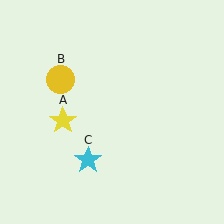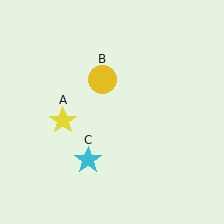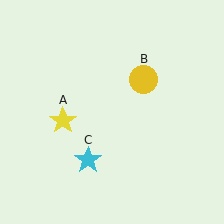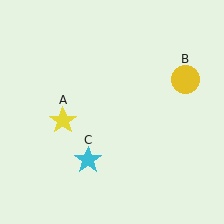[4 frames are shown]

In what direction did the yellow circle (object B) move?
The yellow circle (object B) moved right.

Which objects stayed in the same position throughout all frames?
Yellow star (object A) and cyan star (object C) remained stationary.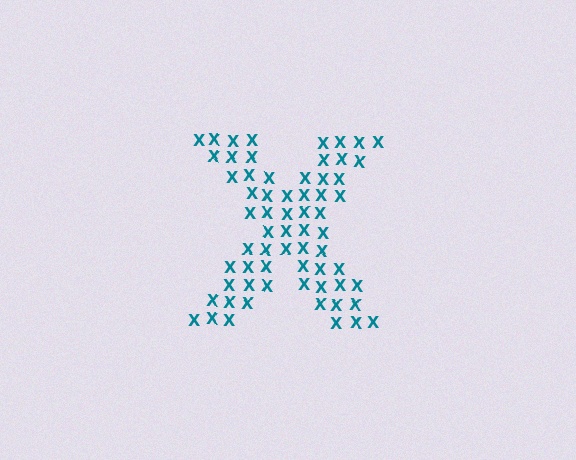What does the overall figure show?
The overall figure shows the letter X.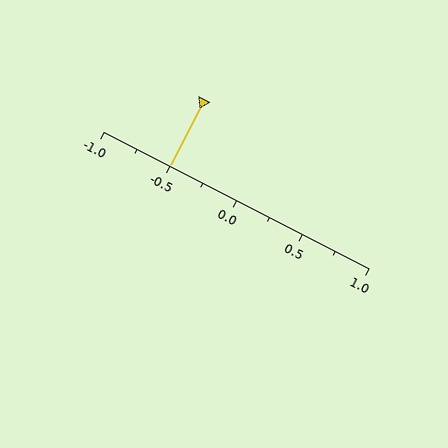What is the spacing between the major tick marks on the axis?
The major ticks are spaced 0.5 apart.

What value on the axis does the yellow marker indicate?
The marker indicates approximately -0.5.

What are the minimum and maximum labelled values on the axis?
The axis runs from -1.0 to 1.0.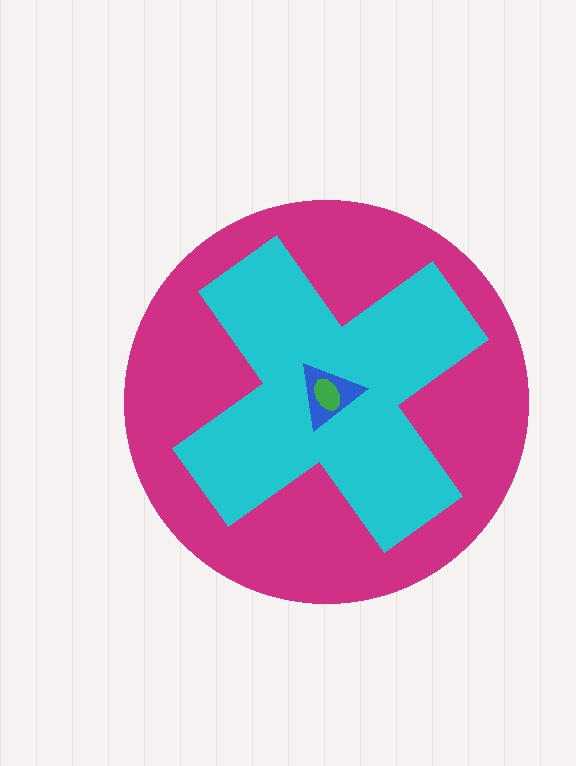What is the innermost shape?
The green ellipse.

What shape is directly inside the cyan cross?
The blue triangle.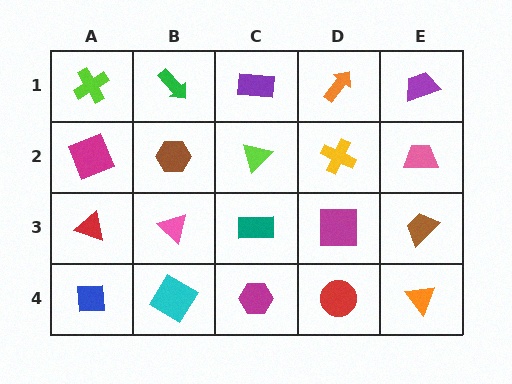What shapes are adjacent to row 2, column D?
An orange arrow (row 1, column D), a magenta square (row 3, column D), a lime triangle (row 2, column C), a pink trapezoid (row 2, column E).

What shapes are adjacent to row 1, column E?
A pink trapezoid (row 2, column E), an orange arrow (row 1, column D).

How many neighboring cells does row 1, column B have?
3.